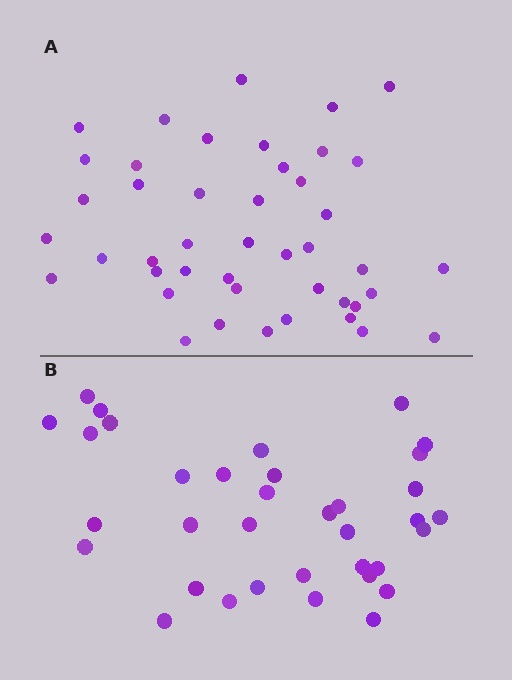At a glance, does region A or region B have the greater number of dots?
Region A (the top region) has more dots.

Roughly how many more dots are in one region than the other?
Region A has roughly 8 or so more dots than region B.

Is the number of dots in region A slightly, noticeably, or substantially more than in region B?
Region A has noticeably more, but not dramatically so. The ratio is roughly 1.3 to 1.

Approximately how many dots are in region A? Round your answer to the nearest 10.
About 40 dots. (The exact count is 44, which rounds to 40.)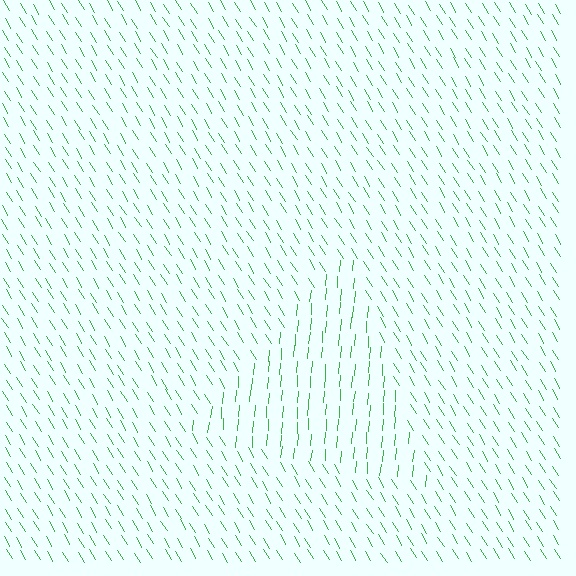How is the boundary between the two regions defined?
The boundary is defined purely by a change in line orientation (approximately 36 degrees difference). All lines are the same color and thickness.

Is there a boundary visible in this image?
Yes, there is a texture boundary formed by a change in line orientation.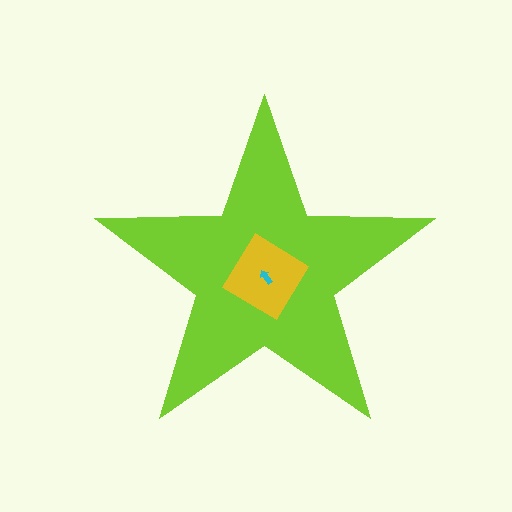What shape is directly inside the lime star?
The yellow diamond.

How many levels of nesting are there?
3.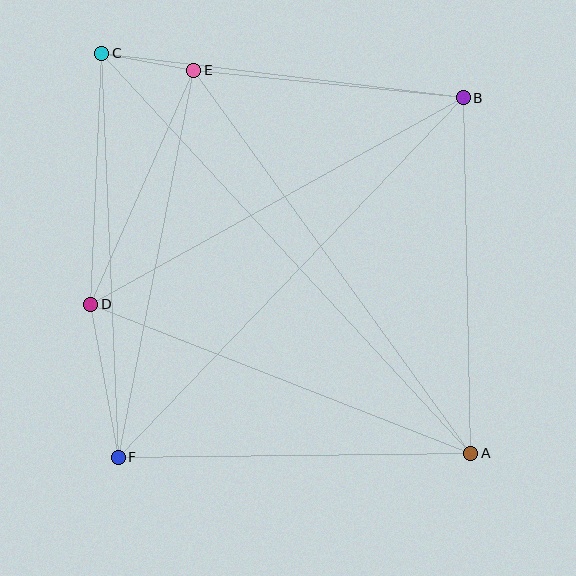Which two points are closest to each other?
Points C and E are closest to each other.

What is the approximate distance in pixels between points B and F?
The distance between B and F is approximately 498 pixels.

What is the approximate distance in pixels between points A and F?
The distance between A and F is approximately 352 pixels.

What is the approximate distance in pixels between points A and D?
The distance between A and D is approximately 408 pixels.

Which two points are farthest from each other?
Points A and C are farthest from each other.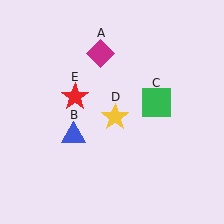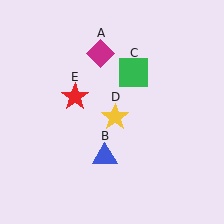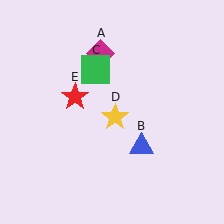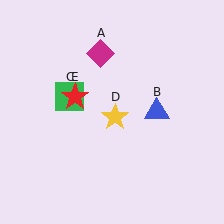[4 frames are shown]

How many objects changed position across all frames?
2 objects changed position: blue triangle (object B), green square (object C).